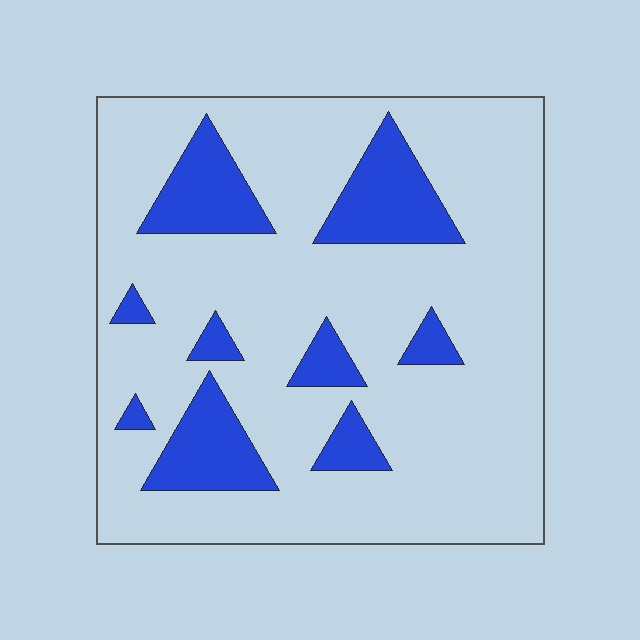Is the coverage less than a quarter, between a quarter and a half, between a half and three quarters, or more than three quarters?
Less than a quarter.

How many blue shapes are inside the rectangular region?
9.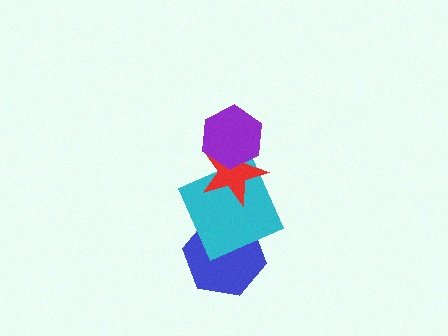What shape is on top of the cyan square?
The red star is on top of the cyan square.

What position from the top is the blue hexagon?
The blue hexagon is 4th from the top.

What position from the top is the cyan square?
The cyan square is 3rd from the top.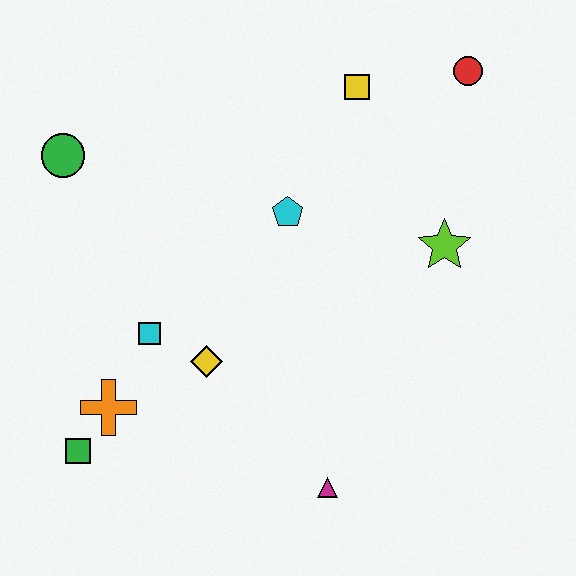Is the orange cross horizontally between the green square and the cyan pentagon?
Yes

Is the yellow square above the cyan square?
Yes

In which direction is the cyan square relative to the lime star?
The cyan square is to the left of the lime star.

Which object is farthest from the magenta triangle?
The red circle is farthest from the magenta triangle.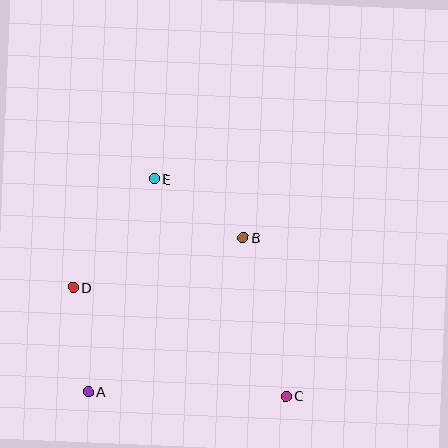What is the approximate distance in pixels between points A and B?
The distance between A and B is approximately 219 pixels.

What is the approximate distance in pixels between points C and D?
The distance between C and D is approximately 239 pixels.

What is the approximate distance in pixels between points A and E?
The distance between A and E is approximately 223 pixels.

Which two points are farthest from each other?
Points C and E are farthest from each other.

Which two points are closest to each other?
Points A and D are closest to each other.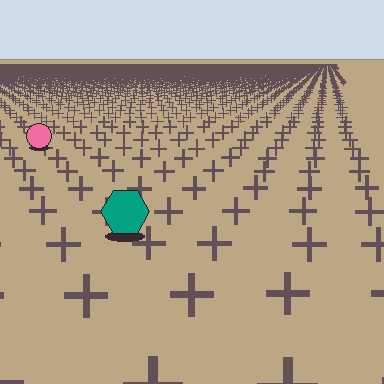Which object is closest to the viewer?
The teal hexagon is closest. The texture marks near it are larger and more spread out.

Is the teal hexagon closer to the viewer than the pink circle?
Yes. The teal hexagon is closer — you can tell from the texture gradient: the ground texture is coarser near it.